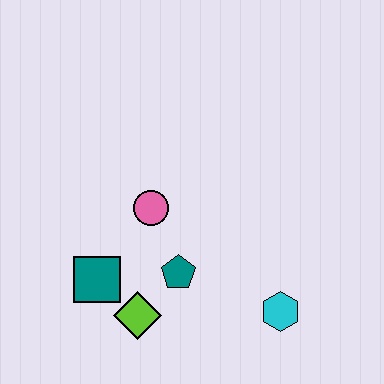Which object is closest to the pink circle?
The teal pentagon is closest to the pink circle.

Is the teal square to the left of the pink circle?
Yes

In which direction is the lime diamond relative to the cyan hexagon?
The lime diamond is to the left of the cyan hexagon.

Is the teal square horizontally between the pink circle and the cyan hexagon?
No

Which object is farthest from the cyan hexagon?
The teal square is farthest from the cyan hexagon.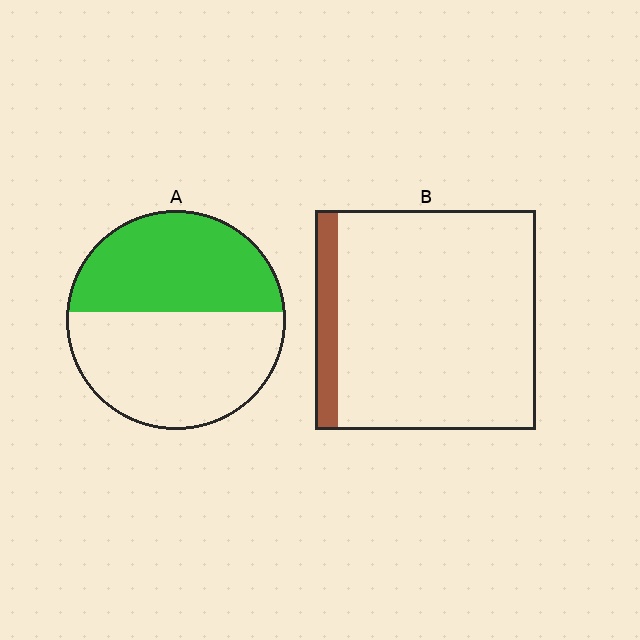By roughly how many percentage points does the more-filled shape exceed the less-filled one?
By roughly 35 percentage points (A over B).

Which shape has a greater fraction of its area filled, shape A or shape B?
Shape A.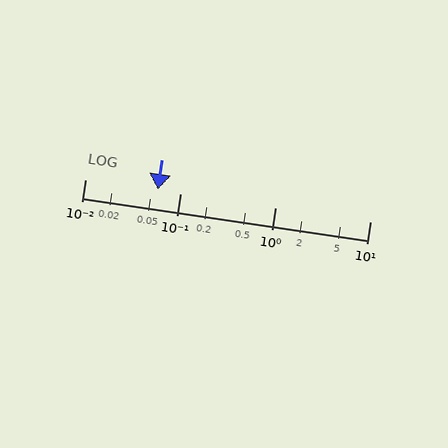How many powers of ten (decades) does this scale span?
The scale spans 3 decades, from 0.01 to 10.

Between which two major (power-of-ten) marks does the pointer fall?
The pointer is between 0.01 and 0.1.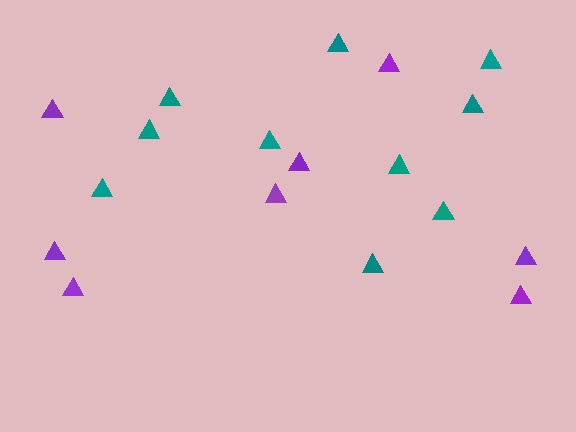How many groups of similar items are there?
There are 2 groups: one group of teal triangles (10) and one group of purple triangles (8).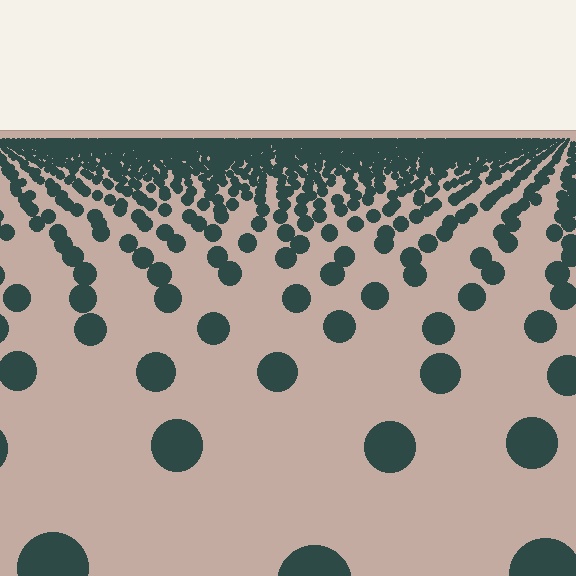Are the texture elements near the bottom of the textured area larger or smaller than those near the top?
Larger. Near the bottom, elements are closer to the viewer and appear at a bigger on-screen size.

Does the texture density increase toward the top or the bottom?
Density increases toward the top.